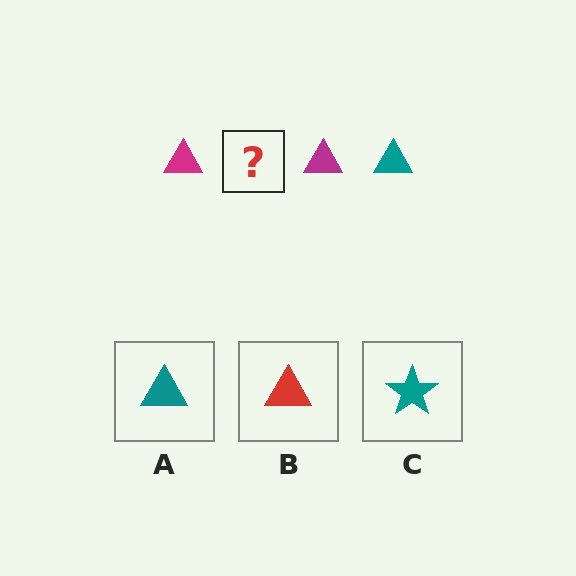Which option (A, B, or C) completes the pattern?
A.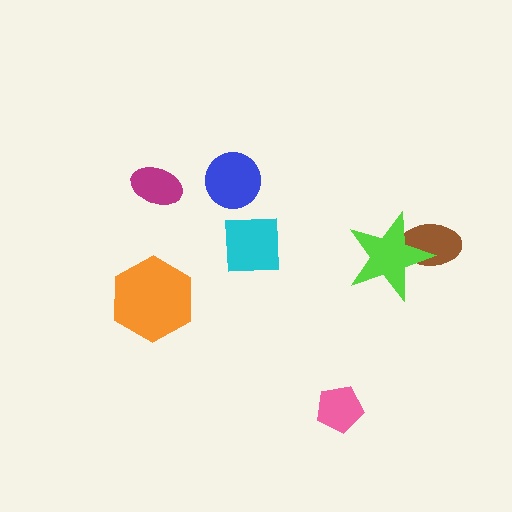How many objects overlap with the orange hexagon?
0 objects overlap with the orange hexagon.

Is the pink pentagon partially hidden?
No, no other shape covers it.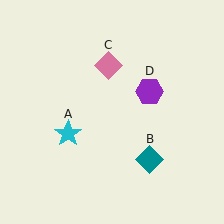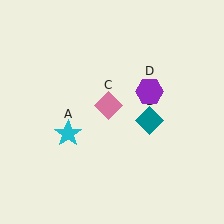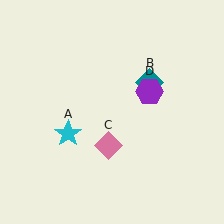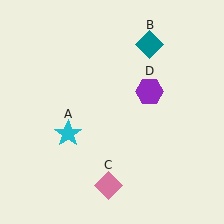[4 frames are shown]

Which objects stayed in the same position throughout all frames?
Cyan star (object A) and purple hexagon (object D) remained stationary.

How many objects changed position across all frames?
2 objects changed position: teal diamond (object B), pink diamond (object C).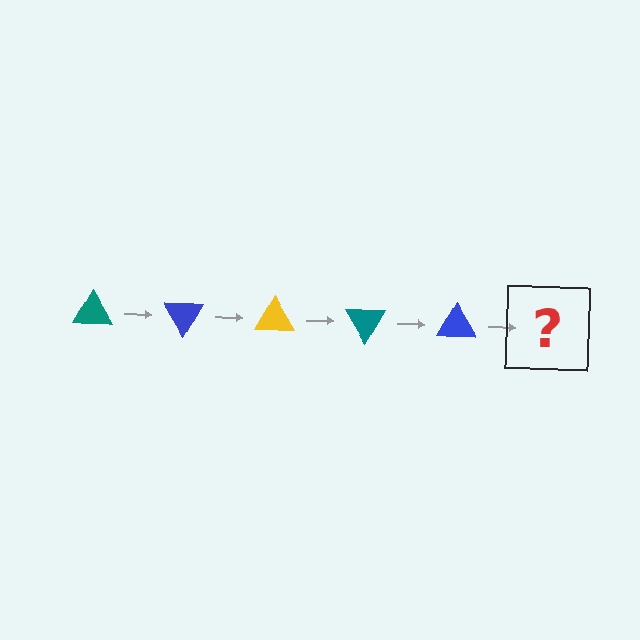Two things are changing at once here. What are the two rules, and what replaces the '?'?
The two rules are that it rotates 60 degrees each step and the color cycles through teal, blue, and yellow. The '?' should be a yellow triangle, rotated 300 degrees from the start.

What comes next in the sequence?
The next element should be a yellow triangle, rotated 300 degrees from the start.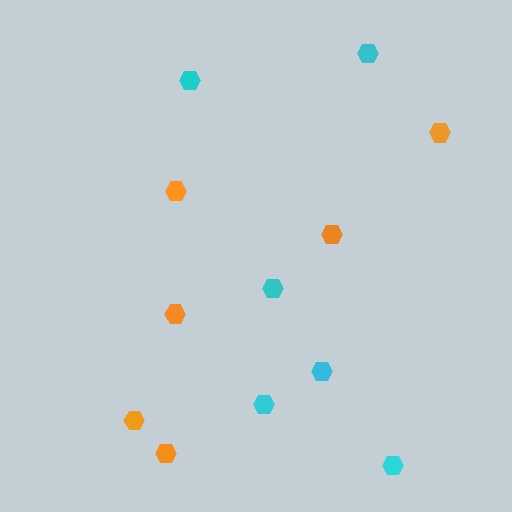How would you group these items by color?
There are 2 groups: one group of orange hexagons (6) and one group of cyan hexagons (6).